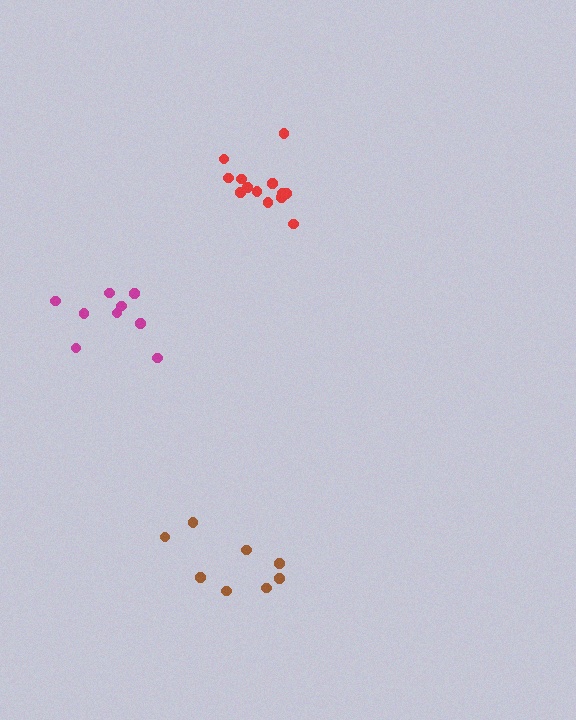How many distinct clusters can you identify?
There are 3 distinct clusters.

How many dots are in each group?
Group 1: 13 dots, Group 2: 9 dots, Group 3: 8 dots (30 total).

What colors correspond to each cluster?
The clusters are colored: red, magenta, brown.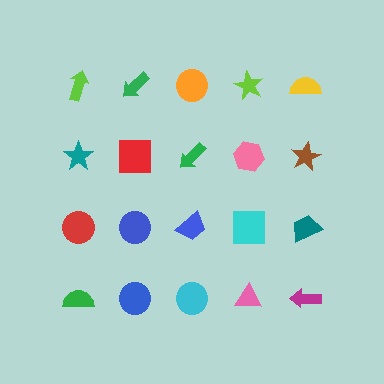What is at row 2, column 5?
A brown star.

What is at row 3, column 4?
A cyan square.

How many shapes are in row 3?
5 shapes.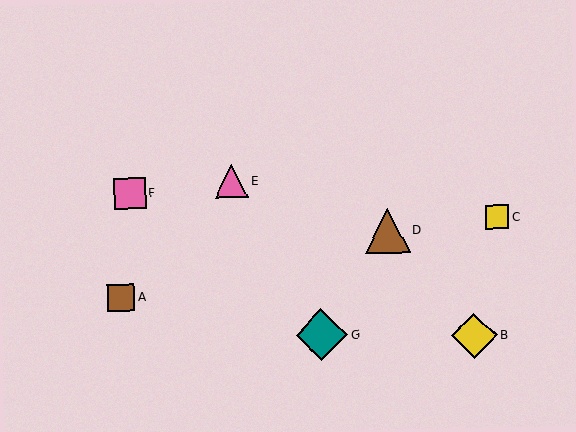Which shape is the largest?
The teal diamond (labeled G) is the largest.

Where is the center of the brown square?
The center of the brown square is at (121, 298).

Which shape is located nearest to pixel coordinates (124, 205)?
The pink square (labeled F) at (130, 194) is nearest to that location.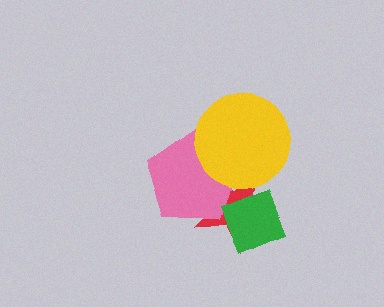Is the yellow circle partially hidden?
No, no other shape covers it.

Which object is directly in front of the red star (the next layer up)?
The pink pentagon is directly in front of the red star.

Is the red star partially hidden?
Yes, it is partially covered by another shape.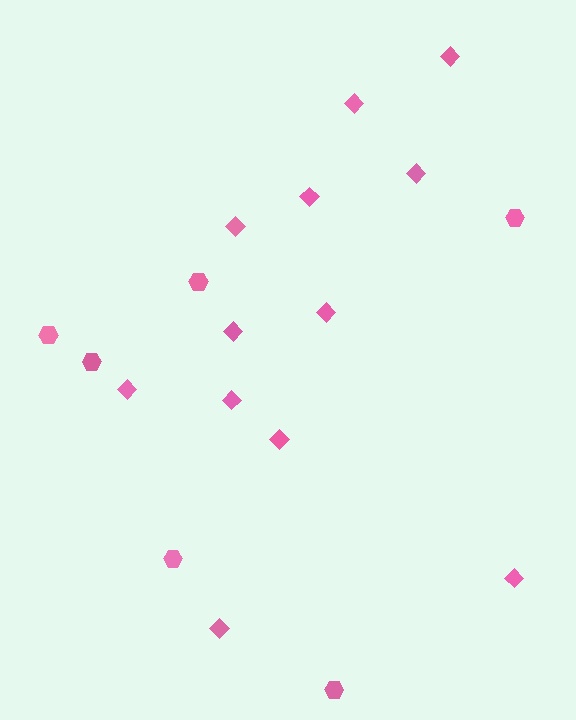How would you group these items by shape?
There are 2 groups: one group of hexagons (6) and one group of diamonds (12).